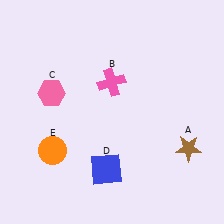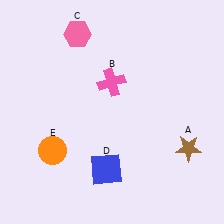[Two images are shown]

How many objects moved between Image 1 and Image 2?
1 object moved between the two images.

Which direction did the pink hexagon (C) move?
The pink hexagon (C) moved up.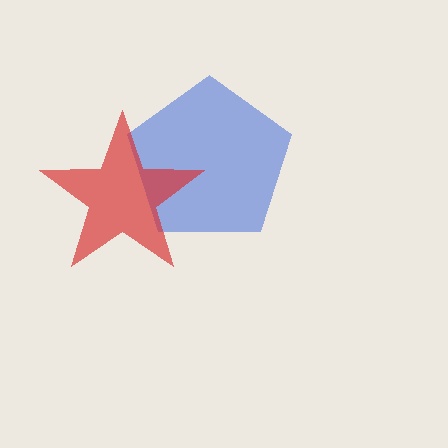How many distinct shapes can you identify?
There are 2 distinct shapes: a blue pentagon, a red star.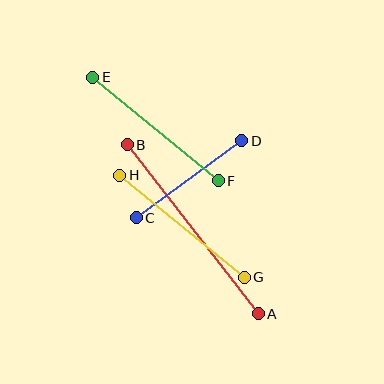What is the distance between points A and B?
The distance is approximately 214 pixels.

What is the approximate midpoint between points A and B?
The midpoint is at approximately (193, 229) pixels.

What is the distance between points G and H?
The distance is approximately 161 pixels.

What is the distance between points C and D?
The distance is approximately 131 pixels.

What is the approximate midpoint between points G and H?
The midpoint is at approximately (182, 226) pixels.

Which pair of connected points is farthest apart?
Points A and B are farthest apart.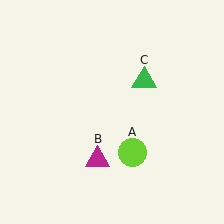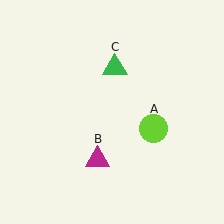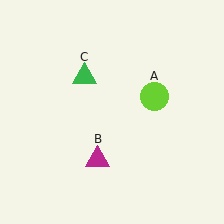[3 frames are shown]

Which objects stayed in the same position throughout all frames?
Magenta triangle (object B) remained stationary.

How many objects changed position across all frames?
2 objects changed position: lime circle (object A), green triangle (object C).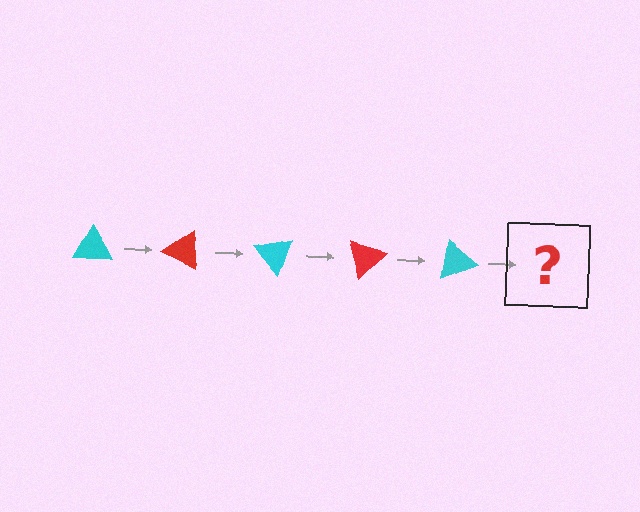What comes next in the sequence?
The next element should be a red triangle, rotated 125 degrees from the start.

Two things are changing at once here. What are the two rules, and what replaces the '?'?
The two rules are that it rotates 25 degrees each step and the color cycles through cyan and red. The '?' should be a red triangle, rotated 125 degrees from the start.